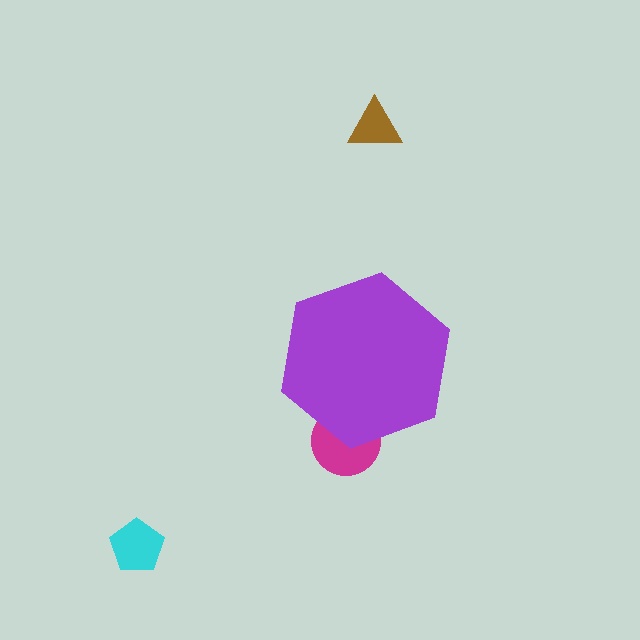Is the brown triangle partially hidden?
No, the brown triangle is fully visible.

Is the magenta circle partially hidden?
Yes, the magenta circle is partially hidden behind the purple hexagon.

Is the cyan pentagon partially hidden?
No, the cyan pentagon is fully visible.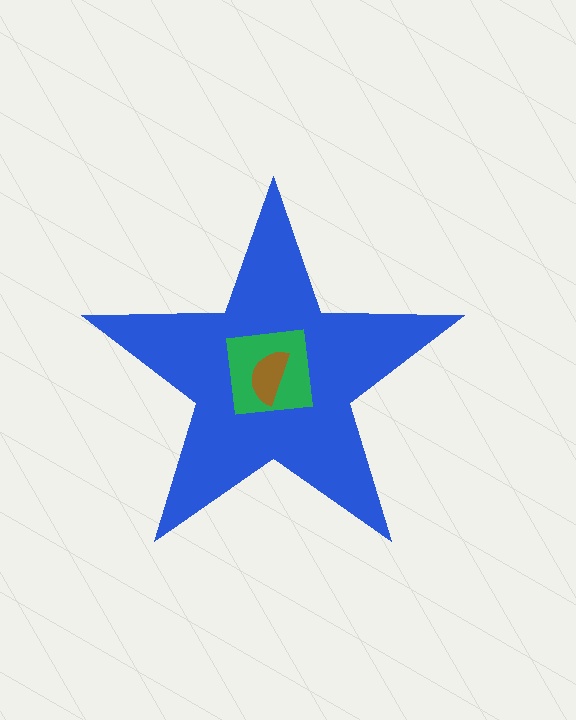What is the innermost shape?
The brown semicircle.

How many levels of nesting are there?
3.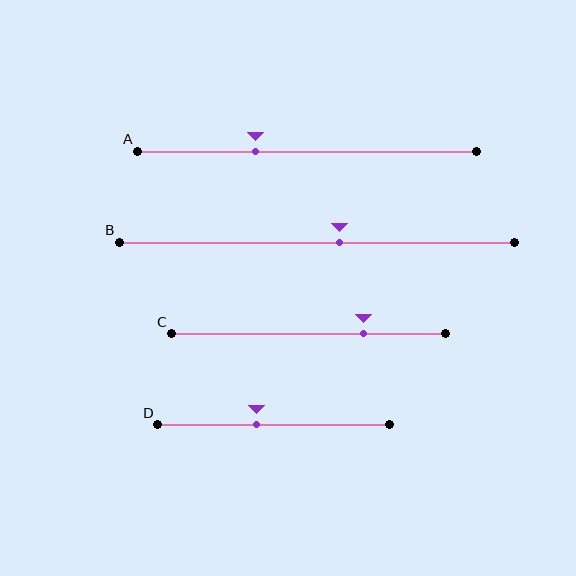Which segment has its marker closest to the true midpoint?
Segment B has its marker closest to the true midpoint.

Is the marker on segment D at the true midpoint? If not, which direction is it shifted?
No, the marker on segment D is shifted to the left by about 7% of the segment length.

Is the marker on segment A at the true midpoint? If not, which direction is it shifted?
No, the marker on segment A is shifted to the left by about 15% of the segment length.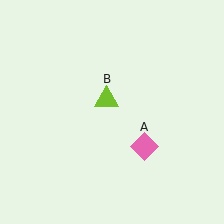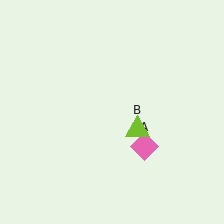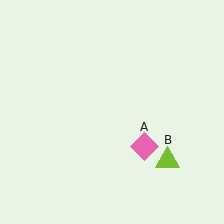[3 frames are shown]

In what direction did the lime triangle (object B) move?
The lime triangle (object B) moved down and to the right.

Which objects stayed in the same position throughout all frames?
Pink diamond (object A) remained stationary.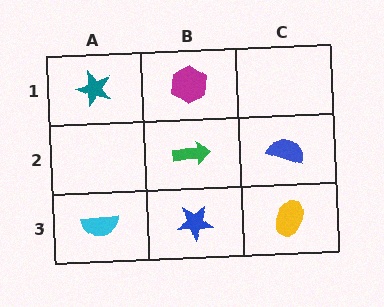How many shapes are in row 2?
2 shapes.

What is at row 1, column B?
A magenta hexagon.